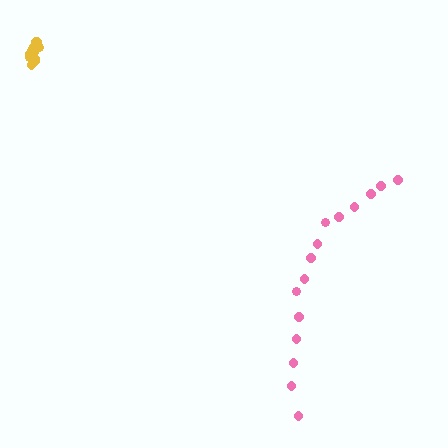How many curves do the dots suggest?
There are 2 distinct paths.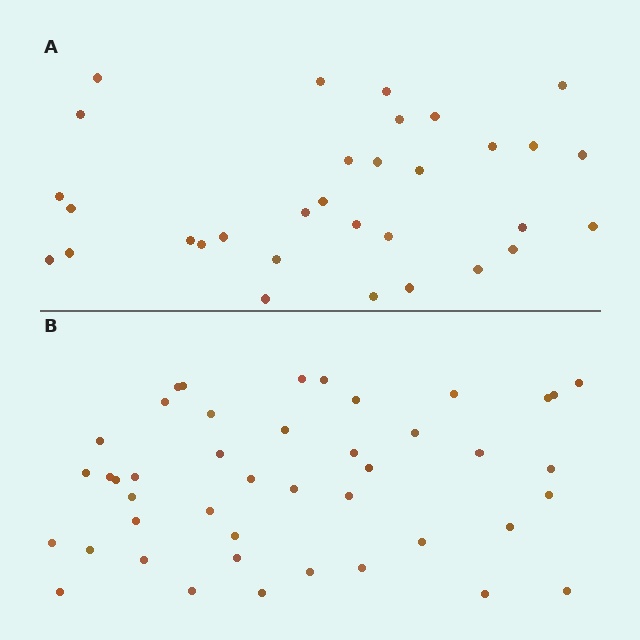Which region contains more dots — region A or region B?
Region B (the bottom region) has more dots.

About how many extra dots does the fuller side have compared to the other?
Region B has roughly 12 or so more dots than region A.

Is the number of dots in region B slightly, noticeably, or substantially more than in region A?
Region B has noticeably more, but not dramatically so. The ratio is roughly 1.4 to 1.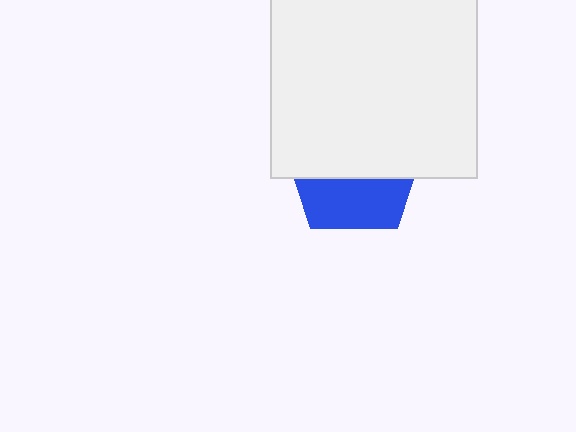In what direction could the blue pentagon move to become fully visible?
The blue pentagon could move down. That would shift it out from behind the white square entirely.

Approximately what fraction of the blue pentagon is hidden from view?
Roughly 61% of the blue pentagon is hidden behind the white square.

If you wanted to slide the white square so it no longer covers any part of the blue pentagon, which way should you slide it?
Slide it up — that is the most direct way to separate the two shapes.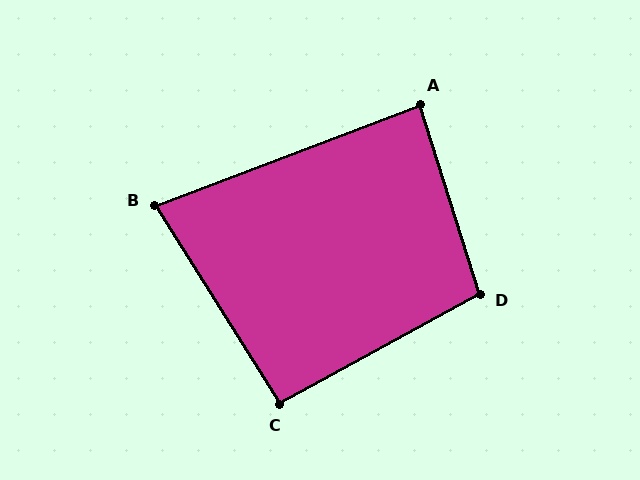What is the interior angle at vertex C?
Approximately 94 degrees (approximately right).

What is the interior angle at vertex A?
Approximately 86 degrees (approximately right).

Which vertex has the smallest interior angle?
B, at approximately 79 degrees.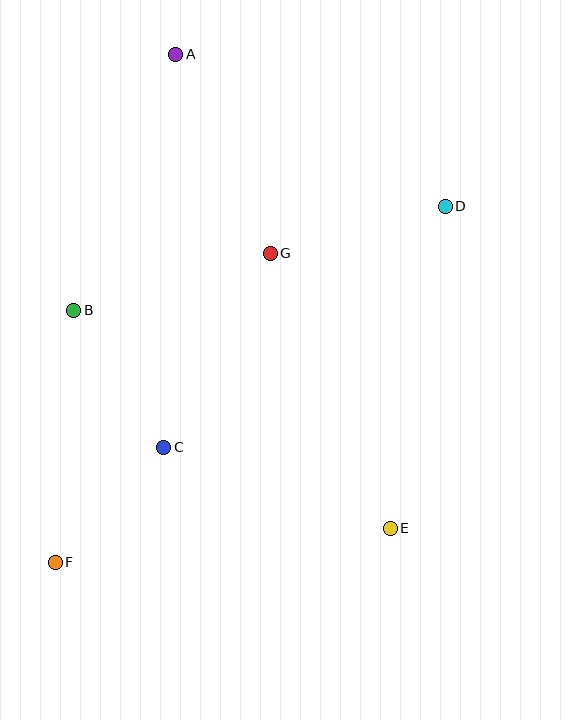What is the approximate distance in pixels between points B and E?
The distance between B and E is approximately 384 pixels.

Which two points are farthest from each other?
Points D and F are farthest from each other.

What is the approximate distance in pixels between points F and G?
The distance between F and G is approximately 377 pixels.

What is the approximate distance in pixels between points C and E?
The distance between C and E is approximately 241 pixels.